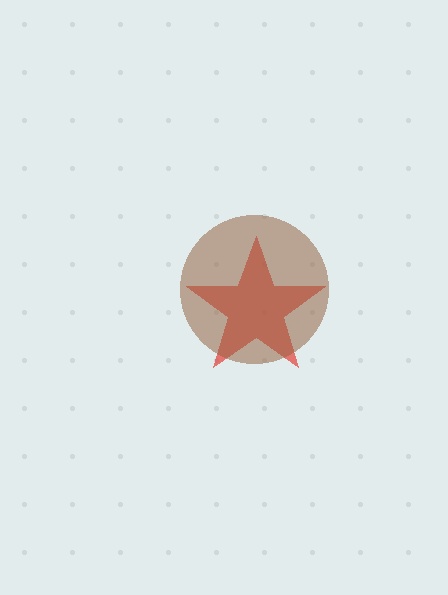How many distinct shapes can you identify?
There are 2 distinct shapes: a red star, a brown circle.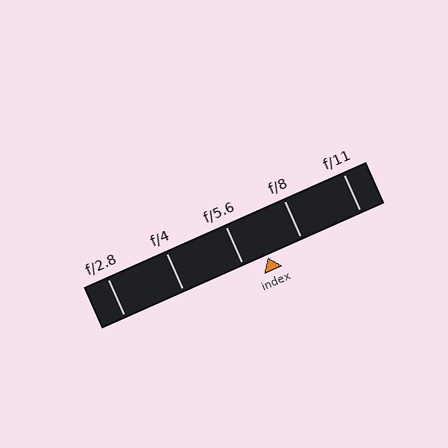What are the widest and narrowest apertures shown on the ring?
The widest aperture shown is f/2.8 and the narrowest is f/11.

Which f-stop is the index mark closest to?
The index mark is closest to f/5.6.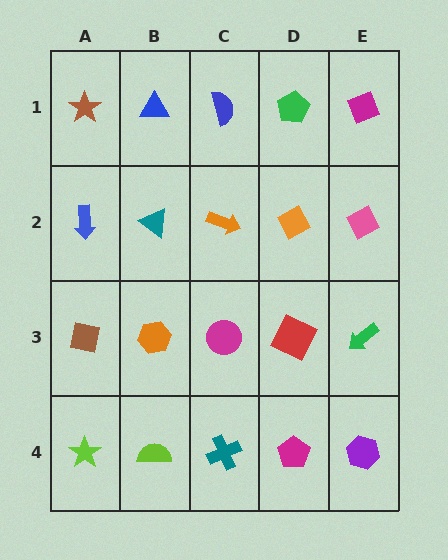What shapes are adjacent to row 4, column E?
A green arrow (row 3, column E), a magenta pentagon (row 4, column D).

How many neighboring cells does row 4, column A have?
2.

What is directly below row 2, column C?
A magenta circle.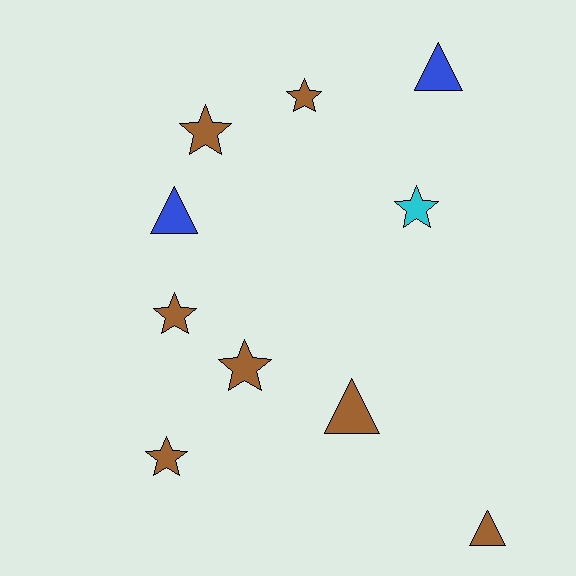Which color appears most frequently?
Brown, with 7 objects.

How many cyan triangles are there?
There are no cyan triangles.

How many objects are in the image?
There are 10 objects.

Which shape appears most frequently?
Star, with 6 objects.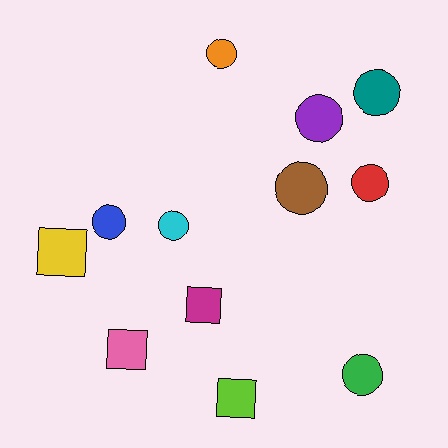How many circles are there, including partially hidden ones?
There are 8 circles.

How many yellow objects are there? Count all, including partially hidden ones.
There is 1 yellow object.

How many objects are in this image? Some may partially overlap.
There are 12 objects.